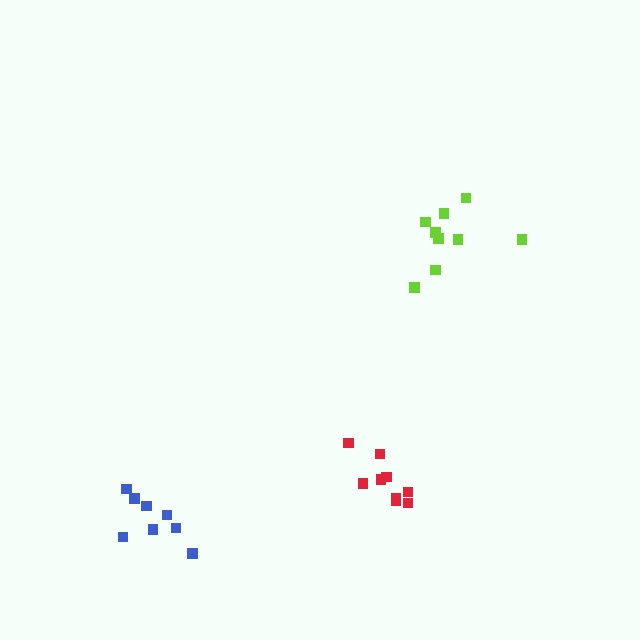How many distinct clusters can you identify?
There are 3 distinct clusters.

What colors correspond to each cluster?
The clusters are colored: blue, red, lime.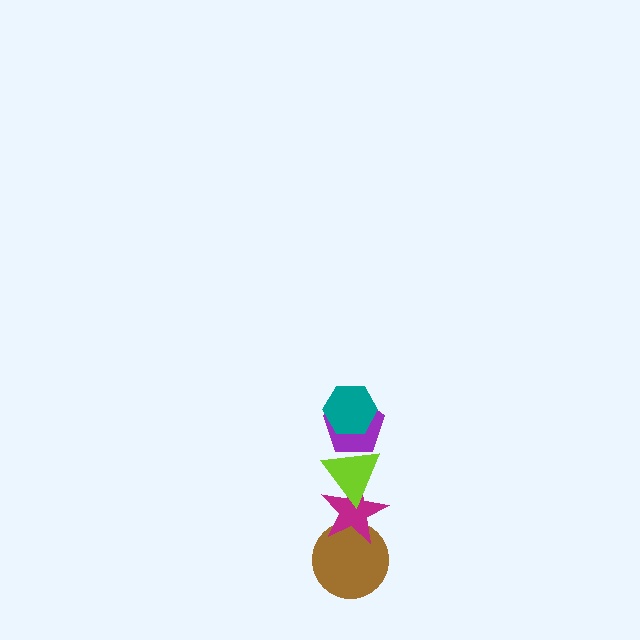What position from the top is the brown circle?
The brown circle is 5th from the top.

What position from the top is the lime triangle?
The lime triangle is 3rd from the top.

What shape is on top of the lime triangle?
The purple pentagon is on top of the lime triangle.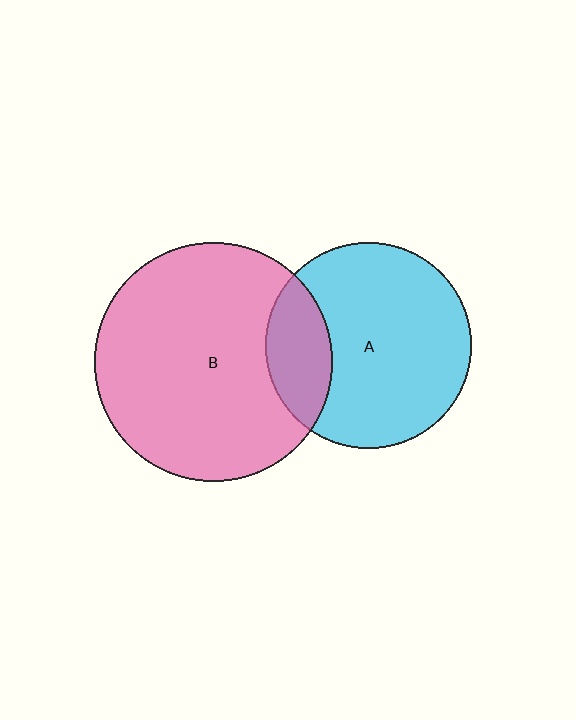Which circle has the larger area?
Circle B (pink).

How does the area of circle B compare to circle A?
Approximately 1.3 times.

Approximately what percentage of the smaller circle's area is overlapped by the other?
Approximately 20%.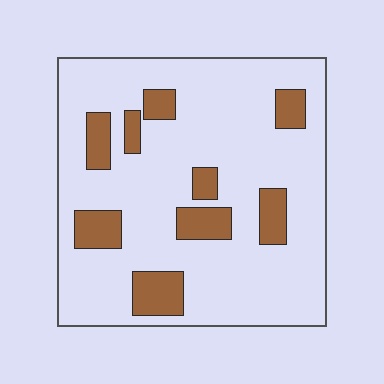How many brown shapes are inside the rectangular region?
9.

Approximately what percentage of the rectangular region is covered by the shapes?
Approximately 20%.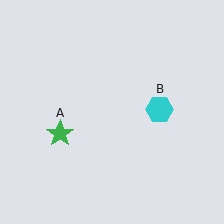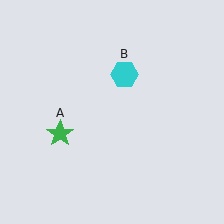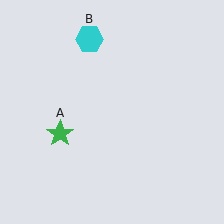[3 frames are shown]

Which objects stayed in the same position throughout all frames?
Green star (object A) remained stationary.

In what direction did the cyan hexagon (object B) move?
The cyan hexagon (object B) moved up and to the left.